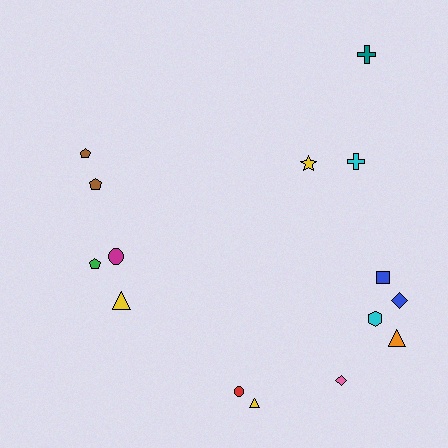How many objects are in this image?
There are 15 objects.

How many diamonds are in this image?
There are 2 diamonds.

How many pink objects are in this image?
There is 1 pink object.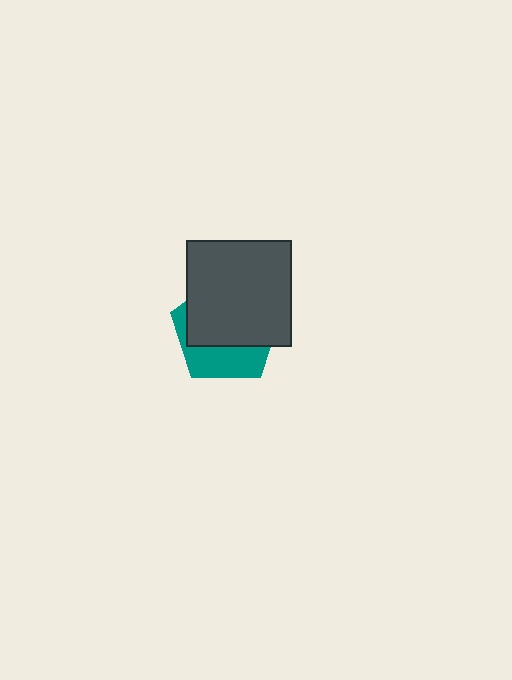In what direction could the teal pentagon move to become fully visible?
The teal pentagon could move down. That would shift it out from behind the dark gray square entirely.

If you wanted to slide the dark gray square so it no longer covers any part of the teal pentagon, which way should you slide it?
Slide it up — that is the most direct way to separate the two shapes.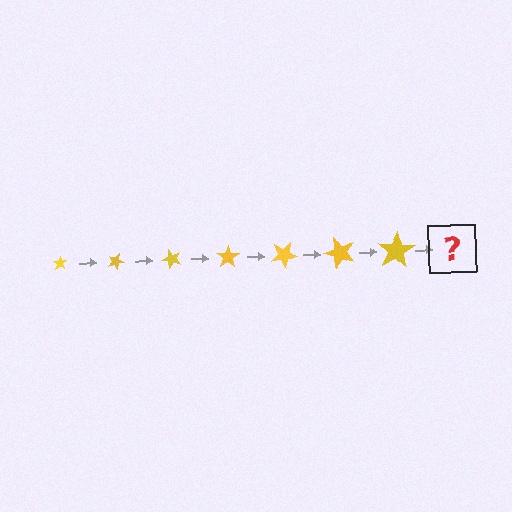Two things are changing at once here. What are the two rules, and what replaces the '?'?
The two rules are that the star grows larger each step and it rotates 25 degrees each step. The '?' should be a star, larger than the previous one and rotated 175 degrees from the start.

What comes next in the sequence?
The next element should be a star, larger than the previous one and rotated 175 degrees from the start.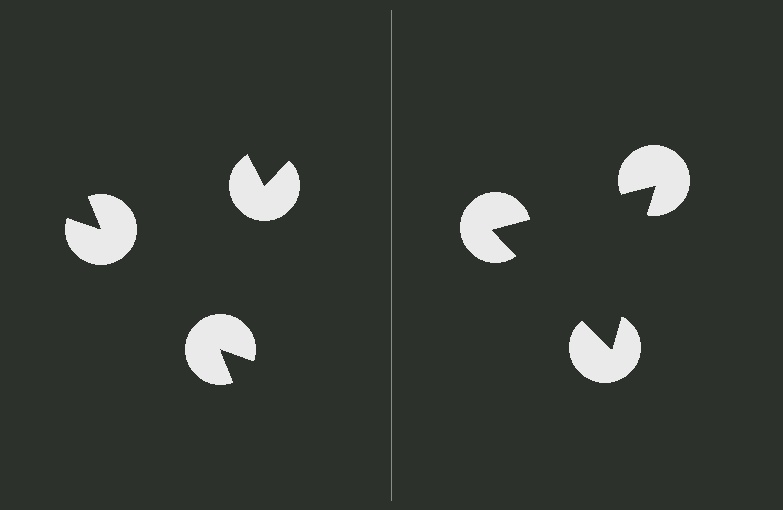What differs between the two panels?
The pac-man discs are positioned identically on both sides; only the wedge orientations differ. On the right they align to a triangle; on the left they are misaligned.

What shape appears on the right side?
An illusory triangle.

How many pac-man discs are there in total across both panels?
6 — 3 on each side.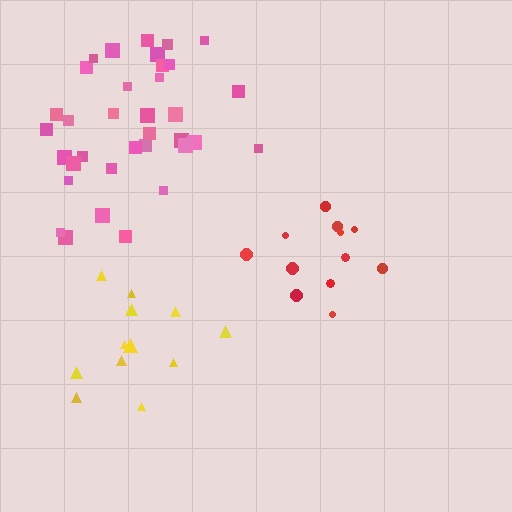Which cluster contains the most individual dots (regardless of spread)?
Pink (35).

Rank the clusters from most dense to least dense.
pink, red, yellow.